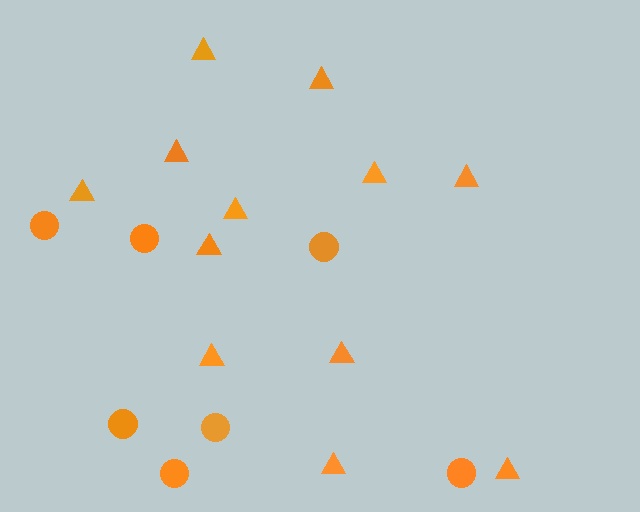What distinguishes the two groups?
There are 2 groups: one group of triangles (12) and one group of circles (7).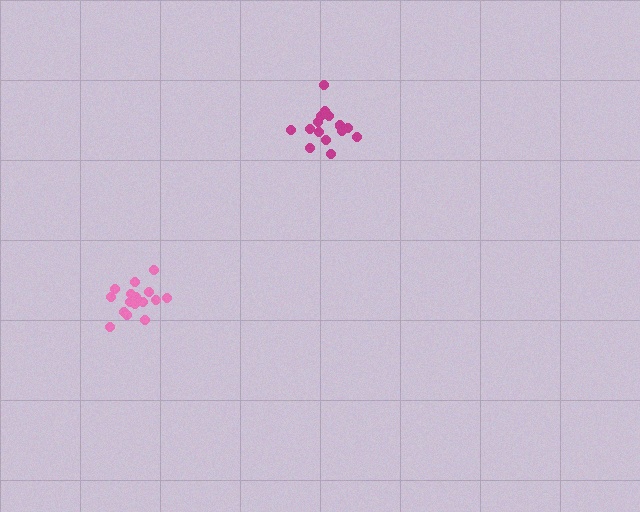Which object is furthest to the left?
The pink cluster is leftmost.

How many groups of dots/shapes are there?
There are 2 groups.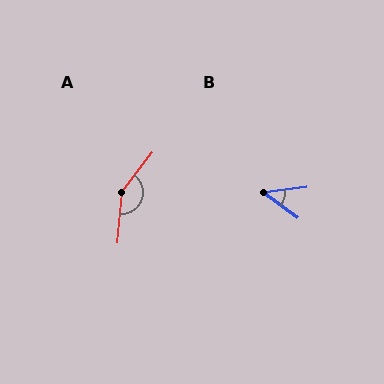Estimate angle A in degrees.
Approximately 148 degrees.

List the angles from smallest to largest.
B (43°), A (148°).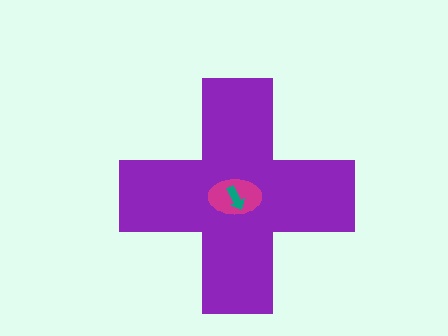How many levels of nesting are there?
3.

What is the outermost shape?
The purple cross.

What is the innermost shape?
The teal arrow.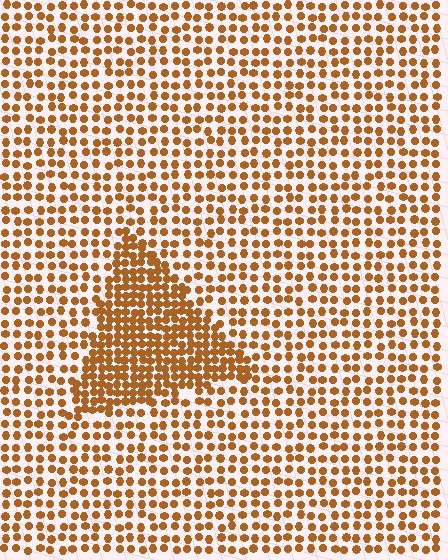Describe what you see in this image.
The image contains small brown elements arranged at two different densities. A triangle-shaped region is visible where the elements are more densely packed than the surrounding area.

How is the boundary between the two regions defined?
The boundary is defined by a change in element density (approximately 2.0x ratio). All elements are the same color, size, and shape.